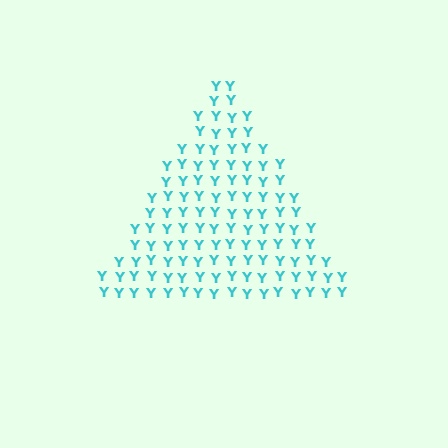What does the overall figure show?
The overall figure shows a triangle.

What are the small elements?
The small elements are letter Y's.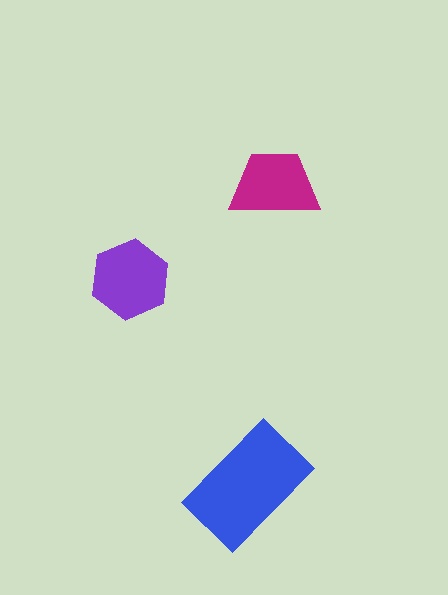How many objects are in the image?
There are 3 objects in the image.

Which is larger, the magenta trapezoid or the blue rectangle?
The blue rectangle.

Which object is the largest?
The blue rectangle.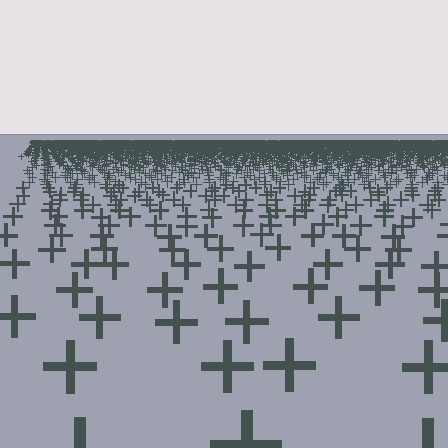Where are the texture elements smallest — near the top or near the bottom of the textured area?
Near the top.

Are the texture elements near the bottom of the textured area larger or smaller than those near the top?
Larger. Near the bottom, elements are closer to the viewer and appear at a bigger on-screen size.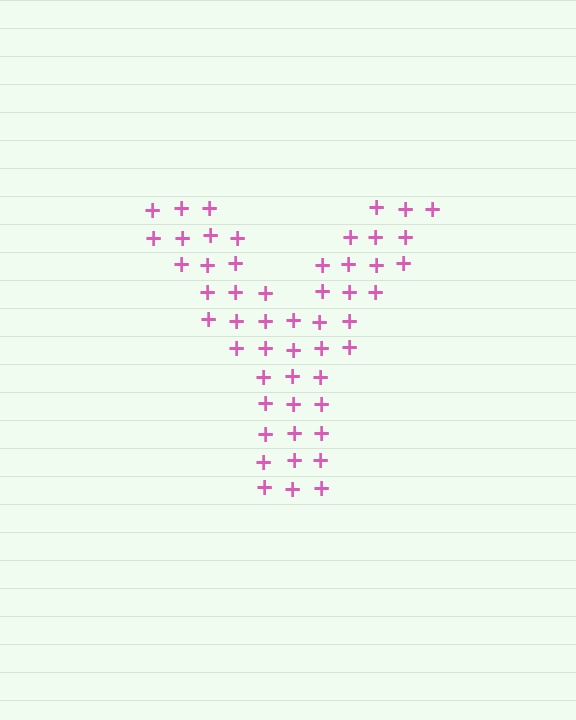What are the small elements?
The small elements are plus signs.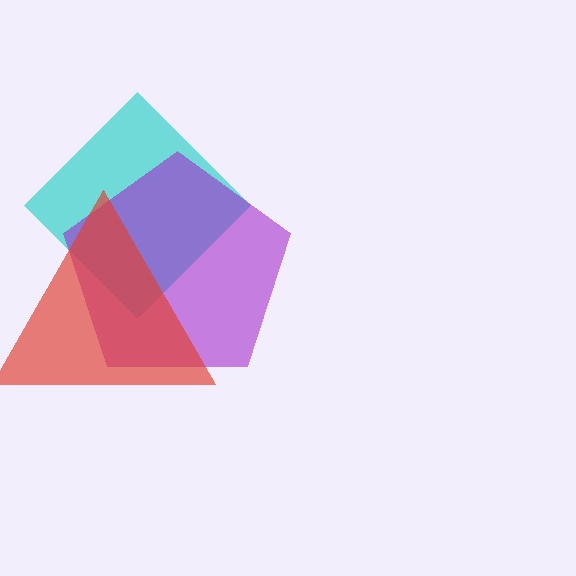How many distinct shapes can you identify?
There are 3 distinct shapes: a cyan diamond, a purple pentagon, a red triangle.